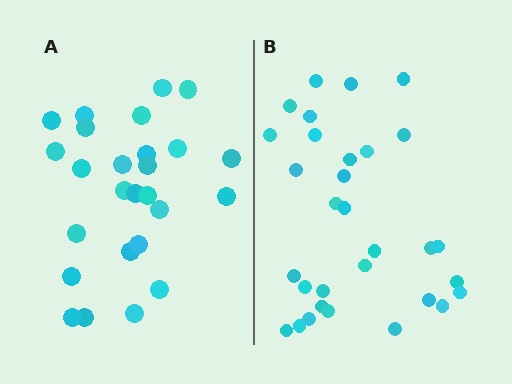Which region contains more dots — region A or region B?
Region B (the right region) has more dots.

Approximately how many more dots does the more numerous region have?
Region B has about 5 more dots than region A.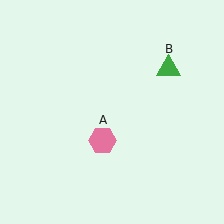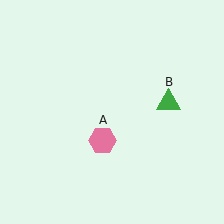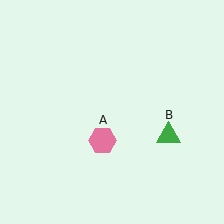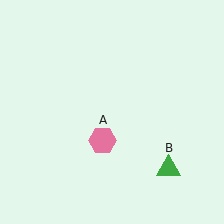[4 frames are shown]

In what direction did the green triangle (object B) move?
The green triangle (object B) moved down.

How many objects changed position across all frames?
1 object changed position: green triangle (object B).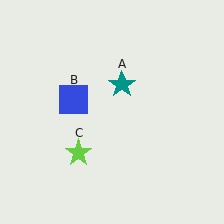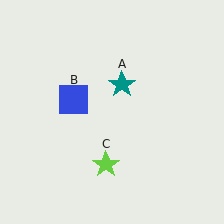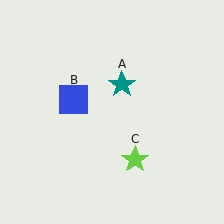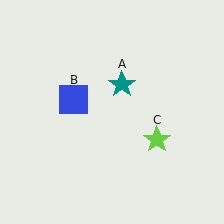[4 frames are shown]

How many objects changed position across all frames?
1 object changed position: lime star (object C).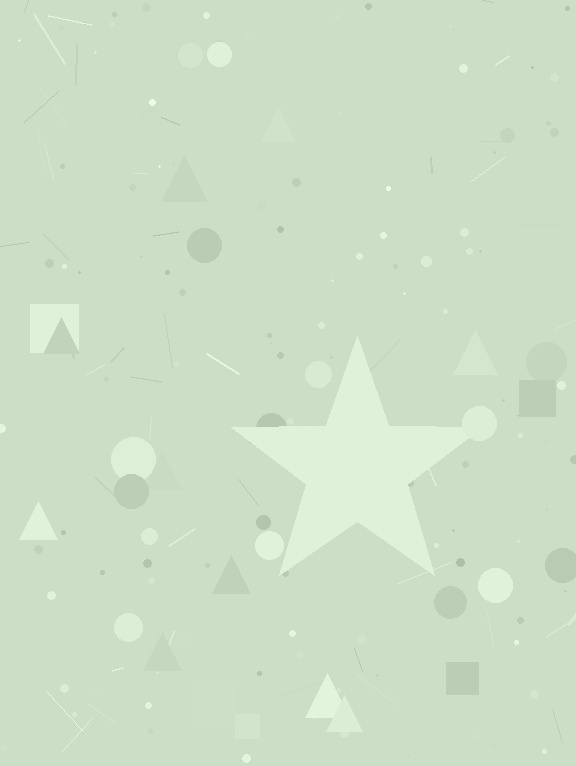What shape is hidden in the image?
A star is hidden in the image.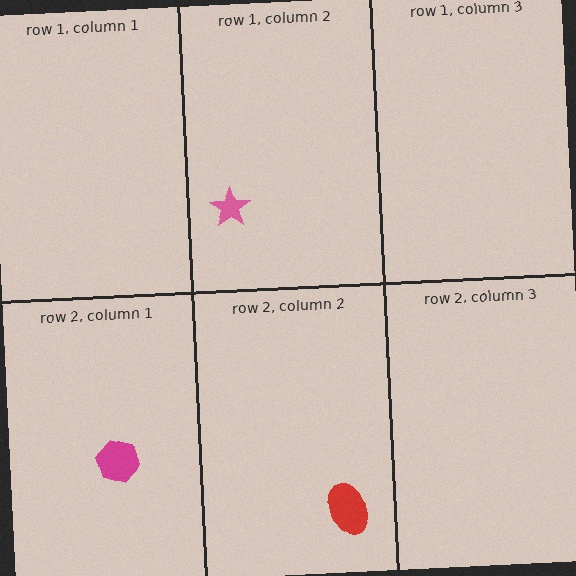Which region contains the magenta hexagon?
The row 2, column 1 region.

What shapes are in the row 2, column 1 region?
The magenta hexagon.